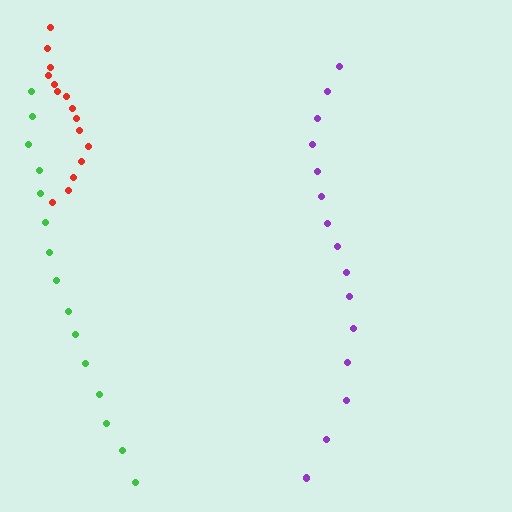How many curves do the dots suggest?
There are 3 distinct paths.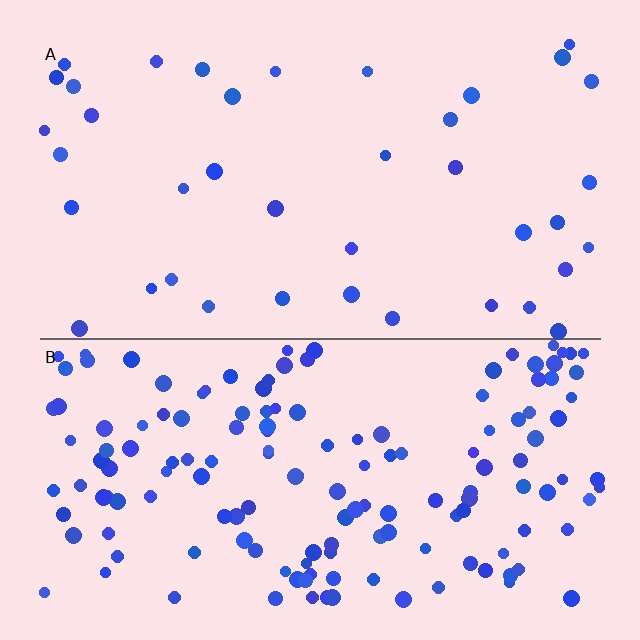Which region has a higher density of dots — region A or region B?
B (the bottom).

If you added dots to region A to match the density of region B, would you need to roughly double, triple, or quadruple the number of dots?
Approximately quadruple.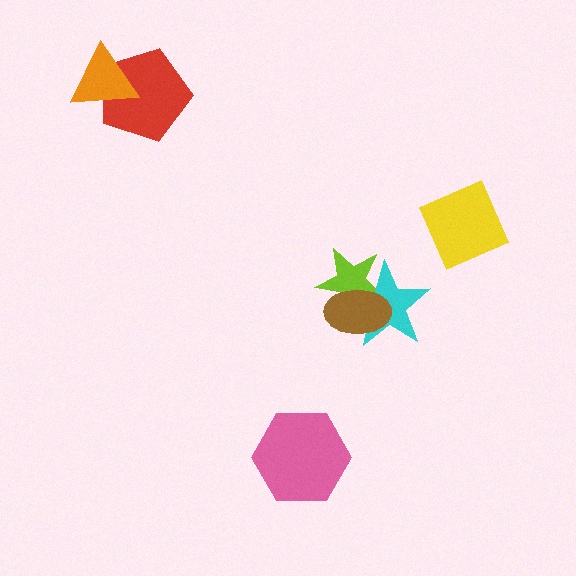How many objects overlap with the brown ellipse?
2 objects overlap with the brown ellipse.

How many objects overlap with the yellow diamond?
0 objects overlap with the yellow diamond.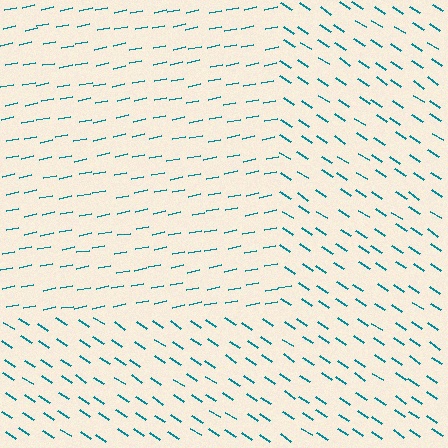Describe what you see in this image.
The image is filled with small teal line segments. A rectangle region in the image has lines oriented differently from the surrounding lines, creating a visible texture boundary.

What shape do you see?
I see a rectangle.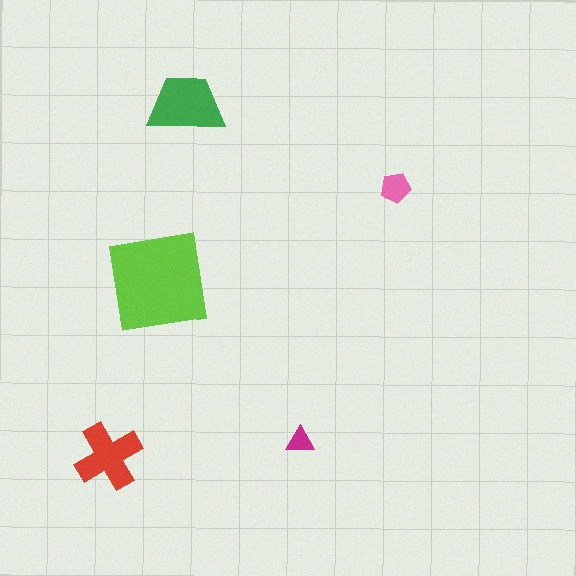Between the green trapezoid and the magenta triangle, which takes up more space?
The green trapezoid.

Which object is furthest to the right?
The pink pentagon is rightmost.